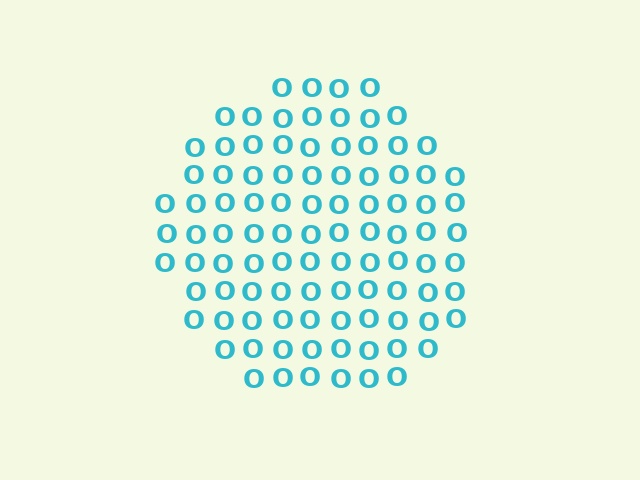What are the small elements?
The small elements are letter O's.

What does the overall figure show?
The overall figure shows a circle.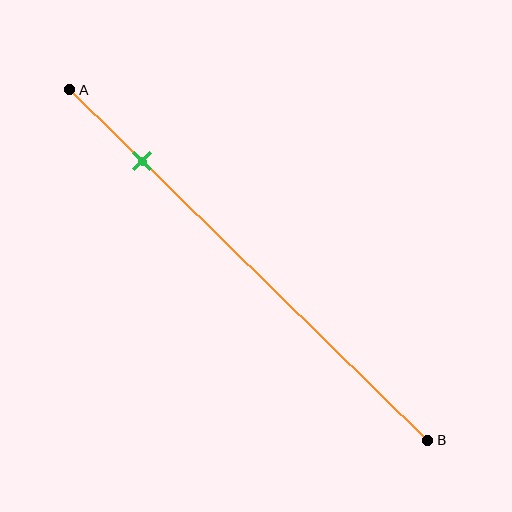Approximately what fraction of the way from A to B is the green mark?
The green mark is approximately 20% of the way from A to B.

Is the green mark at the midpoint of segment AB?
No, the mark is at about 20% from A, not at the 50% midpoint.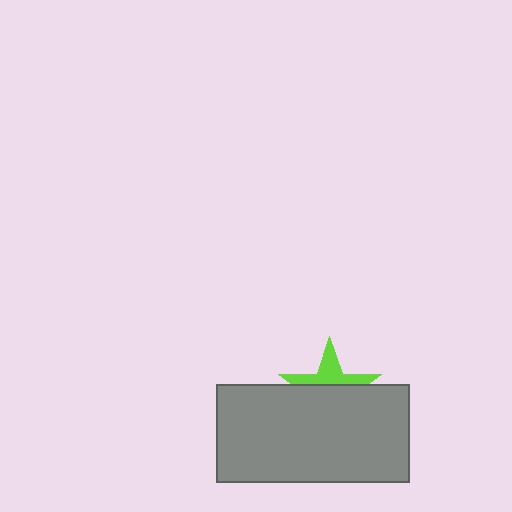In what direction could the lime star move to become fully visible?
The lime star could move up. That would shift it out from behind the gray rectangle entirely.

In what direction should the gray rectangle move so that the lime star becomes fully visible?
The gray rectangle should move down. That is the shortest direction to clear the overlap and leave the lime star fully visible.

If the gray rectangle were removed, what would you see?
You would see the complete lime star.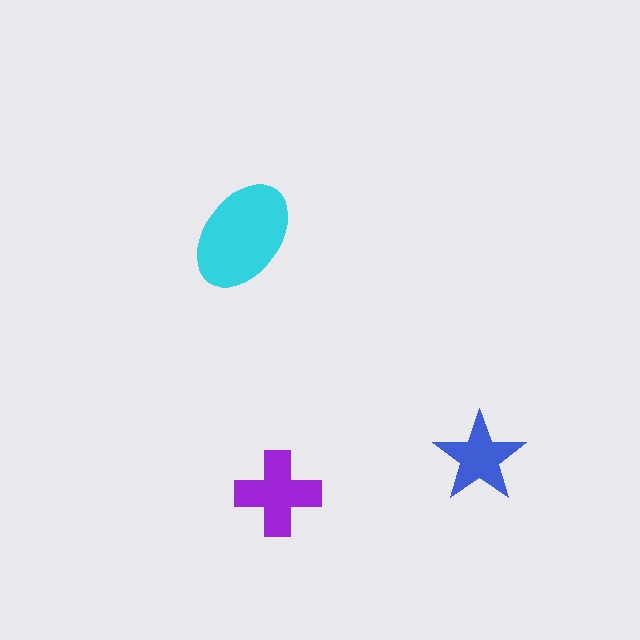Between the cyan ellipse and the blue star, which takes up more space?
The cyan ellipse.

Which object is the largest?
The cyan ellipse.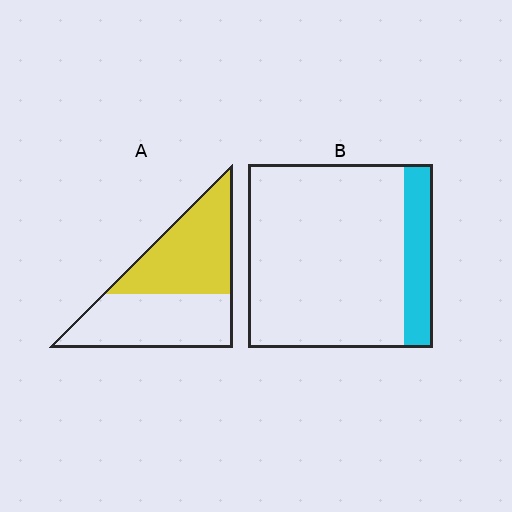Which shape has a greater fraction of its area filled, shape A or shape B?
Shape A.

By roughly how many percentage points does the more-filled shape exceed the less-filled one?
By roughly 35 percentage points (A over B).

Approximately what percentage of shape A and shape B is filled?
A is approximately 50% and B is approximately 15%.